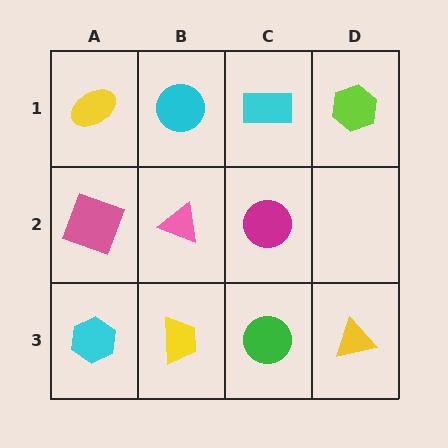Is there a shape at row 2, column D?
No, that cell is empty.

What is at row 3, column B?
A yellow trapezoid.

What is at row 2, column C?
A magenta circle.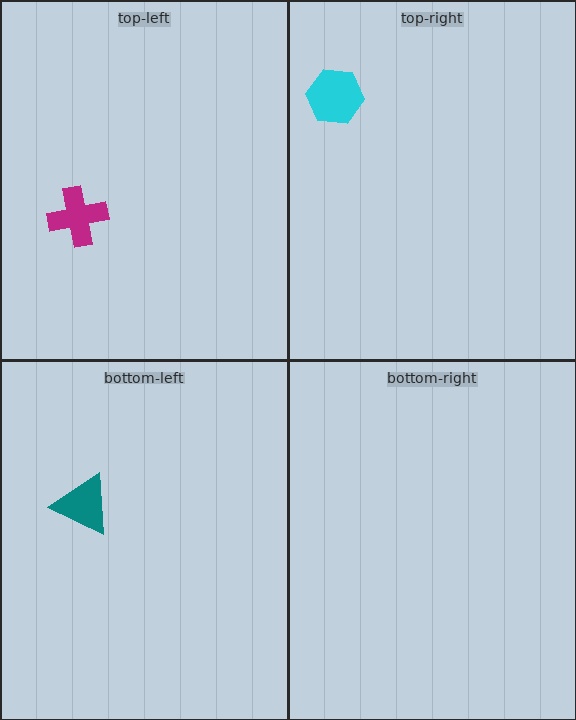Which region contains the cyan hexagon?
The top-right region.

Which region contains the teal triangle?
The bottom-left region.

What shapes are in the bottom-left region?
The teal triangle.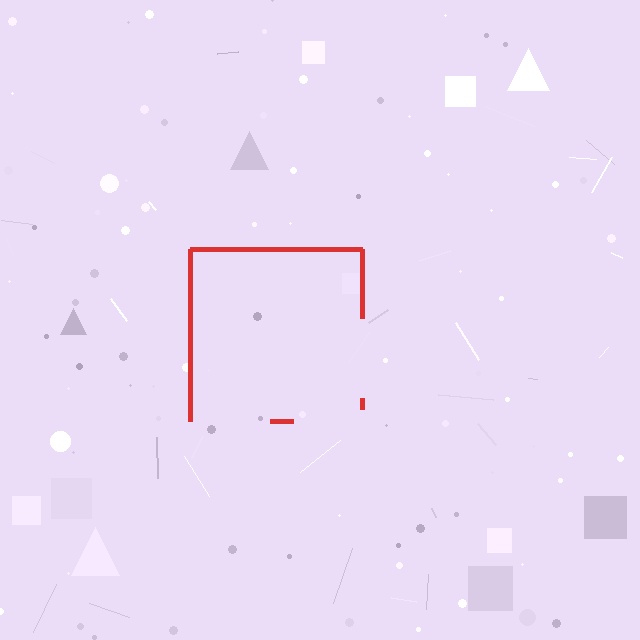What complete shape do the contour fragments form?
The contour fragments form a square.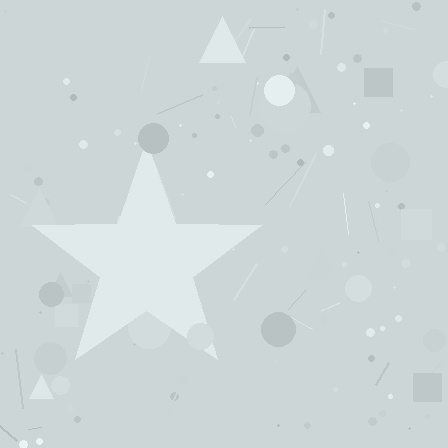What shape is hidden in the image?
A star is hidden in the image.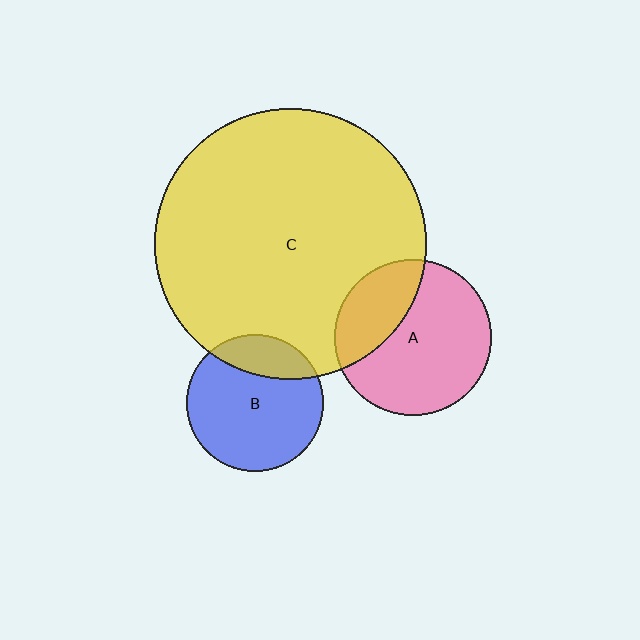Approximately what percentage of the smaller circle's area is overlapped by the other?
Approximately 20%.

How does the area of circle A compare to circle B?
Approximately 1.3 times.